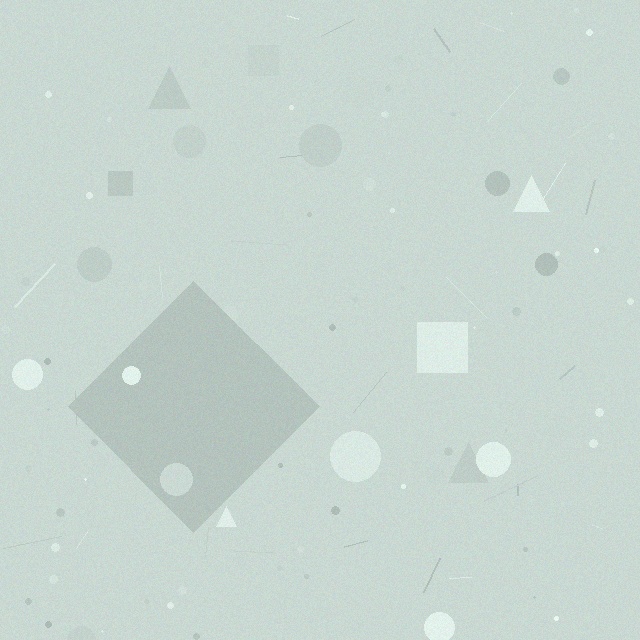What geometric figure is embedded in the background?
A diamond is embedded in the background.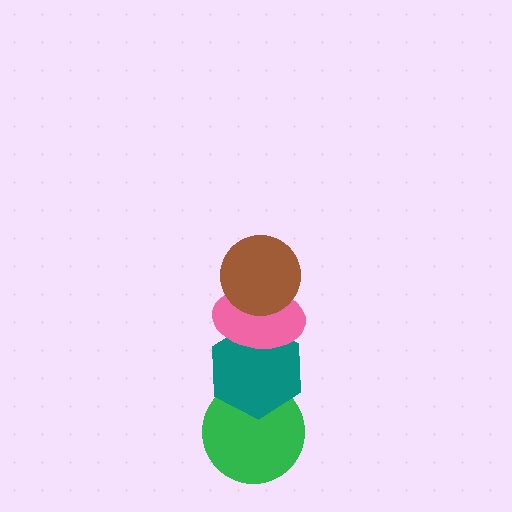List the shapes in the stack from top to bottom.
From top to bottom: the brown circle, the pink ellipse, the teal hexagon, the green circle.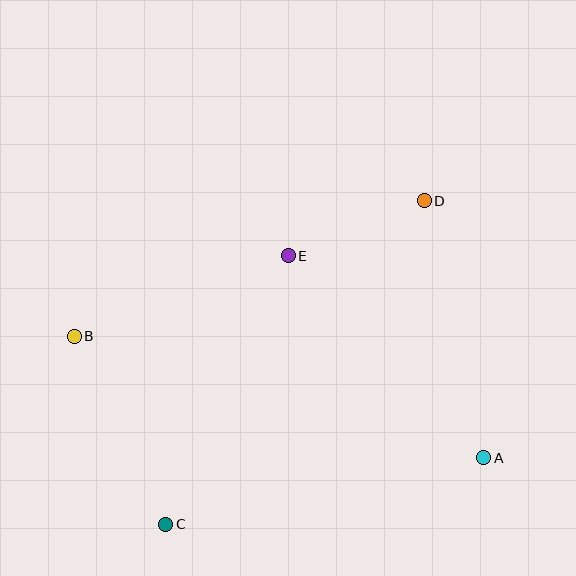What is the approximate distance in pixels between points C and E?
The distance between C and E is approximately 295 pixels.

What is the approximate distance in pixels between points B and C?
The distance between B and C is approximately 210 pixels.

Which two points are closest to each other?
Points D and E are closest to each other.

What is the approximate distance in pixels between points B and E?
The distance between B and E is approximately 228 pixels.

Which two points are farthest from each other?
Points A and B are farthest from each other.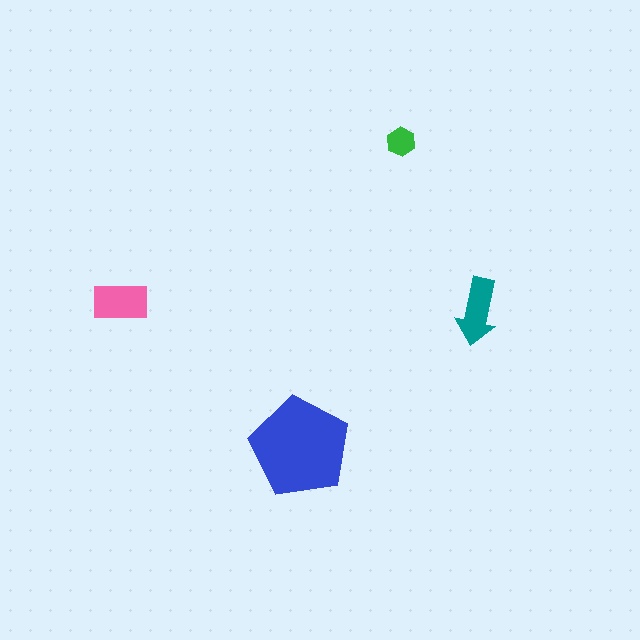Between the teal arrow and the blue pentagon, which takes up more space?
The blue pentagon.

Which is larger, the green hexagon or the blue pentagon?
The blue pentagon.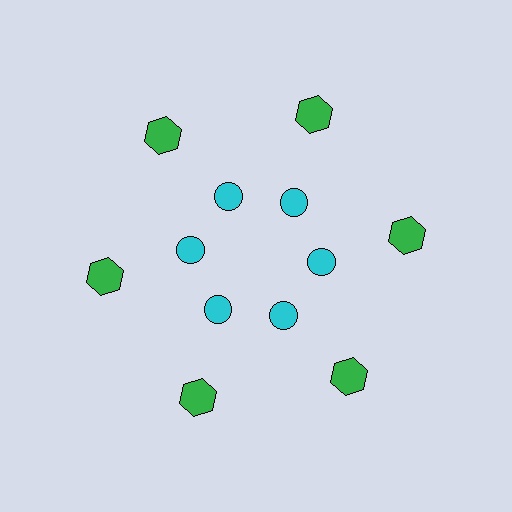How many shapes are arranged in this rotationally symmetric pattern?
There are 12 shapes, arranged in 6 groups of 2.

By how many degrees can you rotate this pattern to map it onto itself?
The pattern maps onto itself every 60 degrees of rotation.